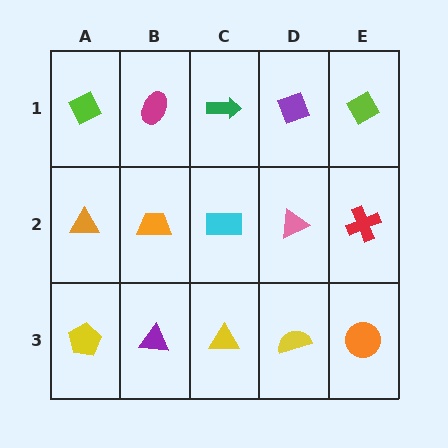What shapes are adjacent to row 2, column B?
A magenta ellipse (row 1, column B), a purple triangle (row 3, column B), an orange triangle (row 2, column A), a cyan rectangle (row 2, column C).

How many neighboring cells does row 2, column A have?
3.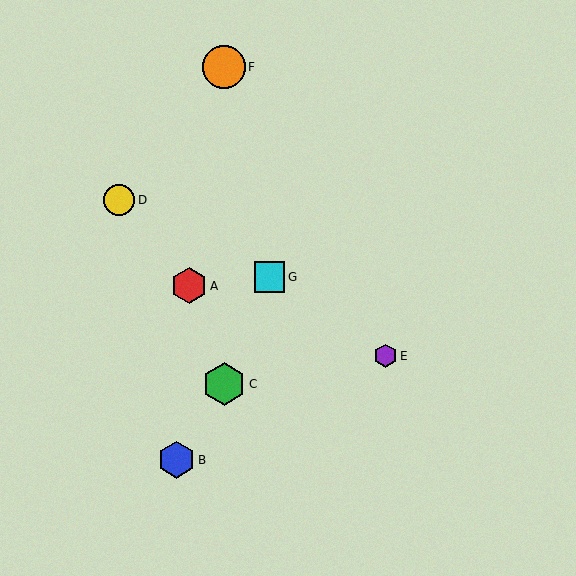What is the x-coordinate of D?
Object D is at x≈119.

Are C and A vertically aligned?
No, C is at x≈224 and A is at x≈189.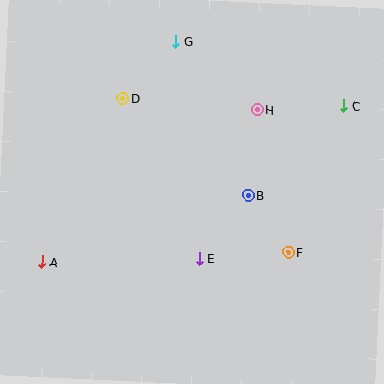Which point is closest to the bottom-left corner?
Point A is closest to the bottom-left corner.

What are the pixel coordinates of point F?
Point F is at (289, 252).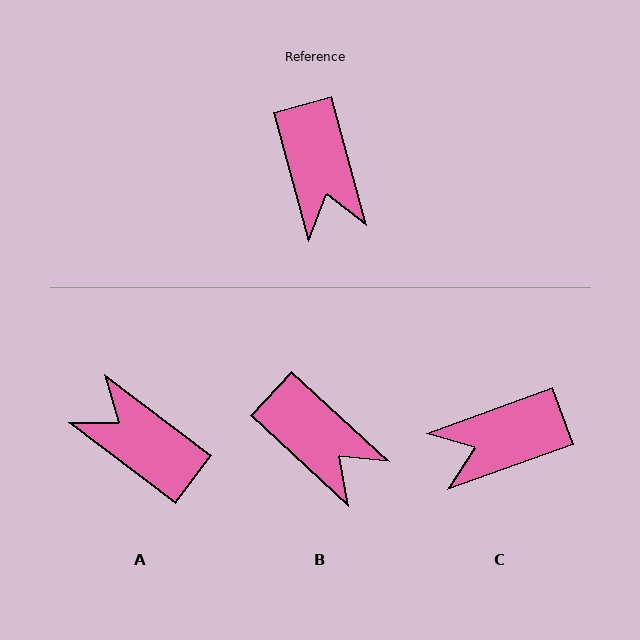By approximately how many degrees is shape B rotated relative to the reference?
Approximately 32 degrees counter-clockwise.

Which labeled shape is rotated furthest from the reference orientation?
A, about 142 degrees away.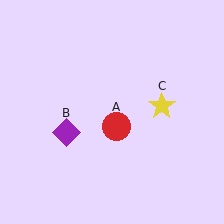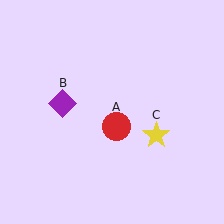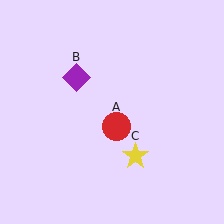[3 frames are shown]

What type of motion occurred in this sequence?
The purple diamond (object B), yellow star (object C) rotated clockwise around the center of the scene.